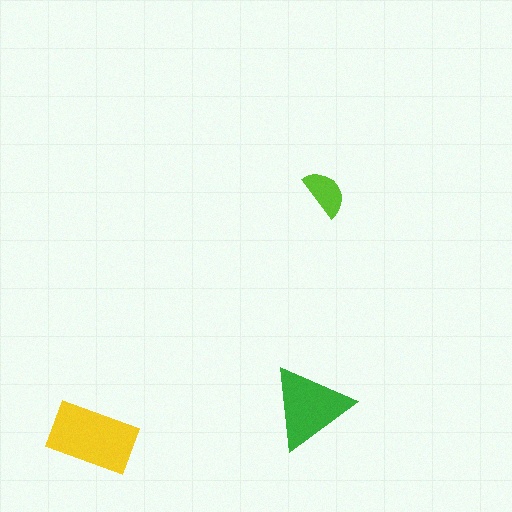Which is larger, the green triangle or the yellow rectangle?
The yellow rectangle.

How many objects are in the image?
There are 3 objects in the image.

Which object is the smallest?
The lime semicircle.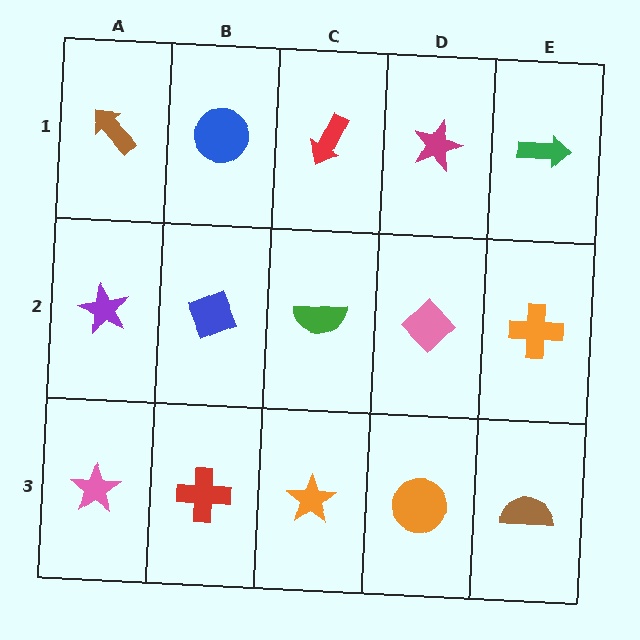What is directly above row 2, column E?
A green arrow.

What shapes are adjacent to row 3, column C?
A green semicircle (row 2, column C), a red cross (row 3, column B), an orange circle (row 3, column D).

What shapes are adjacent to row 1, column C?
A green semicircle (row 2, column C), a blue circle (row 1, column B), a magenta star (row 1, column D).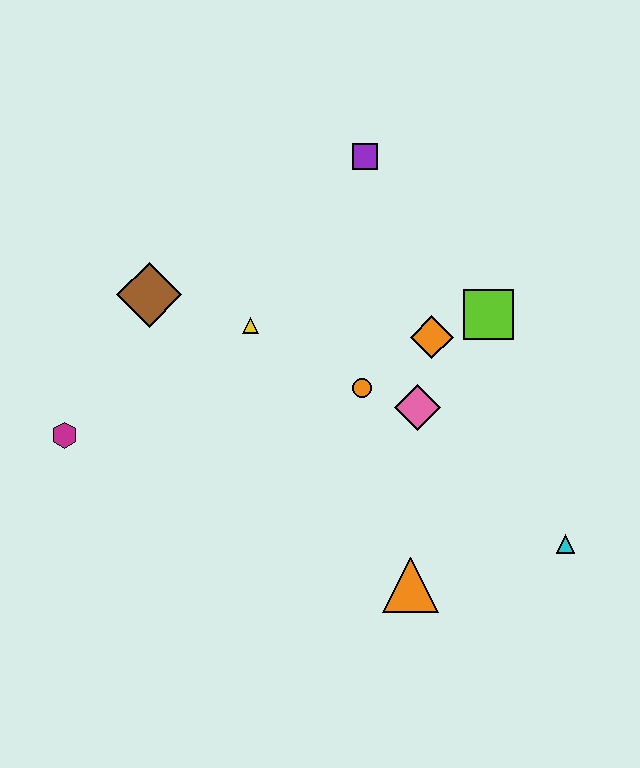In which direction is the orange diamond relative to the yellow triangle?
The orange diamond is to the right of the yellow triangle.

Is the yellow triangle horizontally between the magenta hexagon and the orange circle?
Yes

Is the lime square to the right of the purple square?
Yes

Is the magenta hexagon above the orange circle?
No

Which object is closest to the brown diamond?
The yellow triangle is closest to the brown diamond.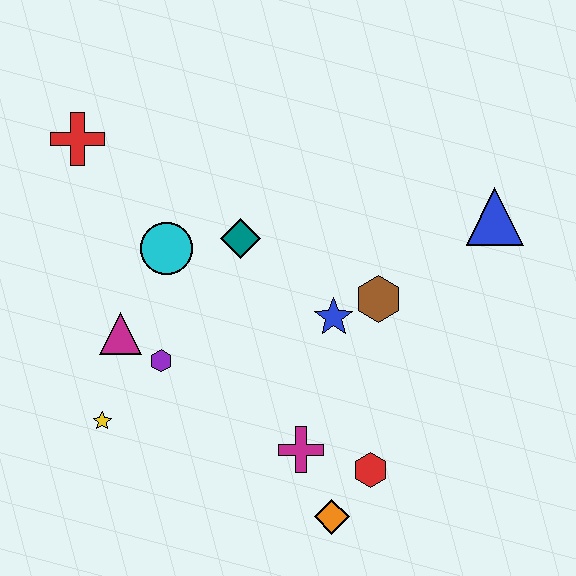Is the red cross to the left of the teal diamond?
Yes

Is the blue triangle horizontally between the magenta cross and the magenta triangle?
No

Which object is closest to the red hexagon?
The orange diamond is closest to the red hexagon.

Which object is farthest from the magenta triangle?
The blue triangle is farthest from the magenta triangle.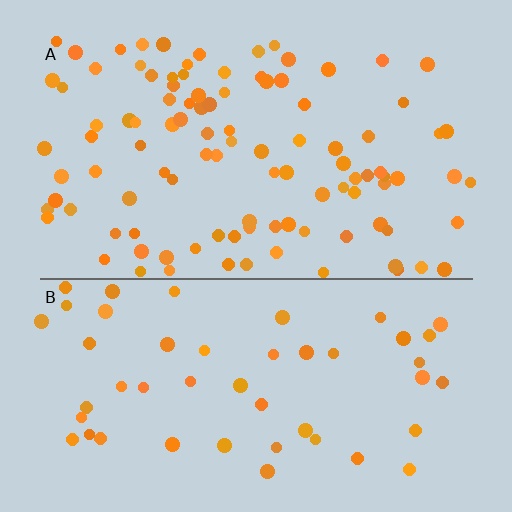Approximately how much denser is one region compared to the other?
Approximately 2.2× — region A over region B.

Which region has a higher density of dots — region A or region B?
A (the top).